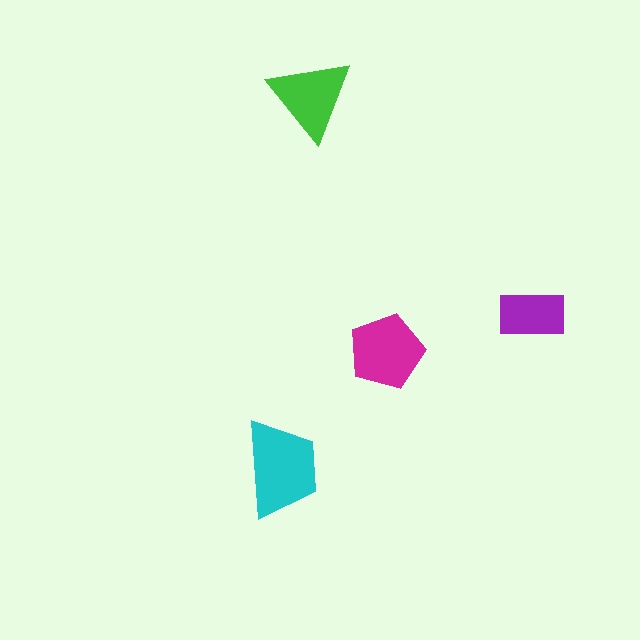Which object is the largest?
The cyan trapezoid.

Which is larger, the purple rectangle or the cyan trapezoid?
The cyan trapezoid.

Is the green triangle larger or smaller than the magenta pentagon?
Smaller.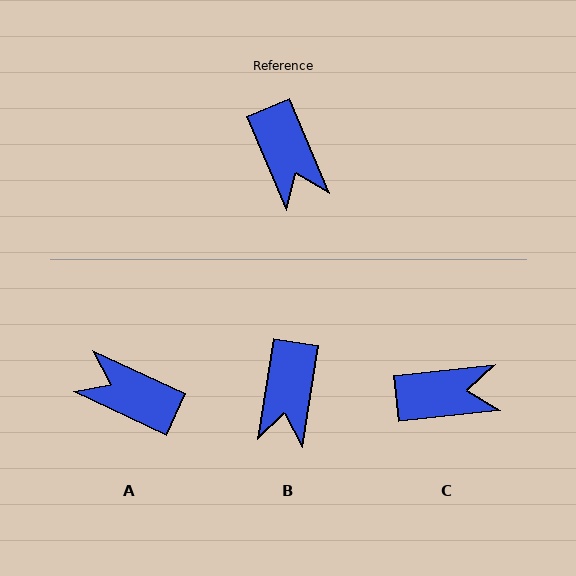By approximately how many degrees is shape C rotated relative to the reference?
Approximately 74 degrees counter-clockwise.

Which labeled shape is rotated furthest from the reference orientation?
A, about 137 degrees away.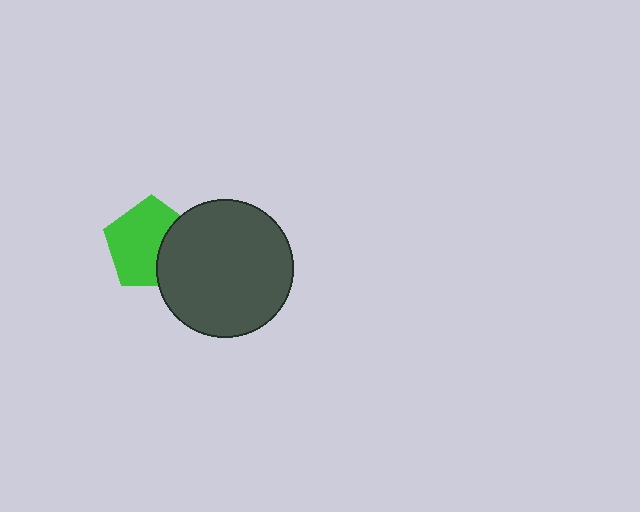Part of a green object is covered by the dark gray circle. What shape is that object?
It is a pentagon.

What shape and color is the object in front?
The object in front is a dark gray circle.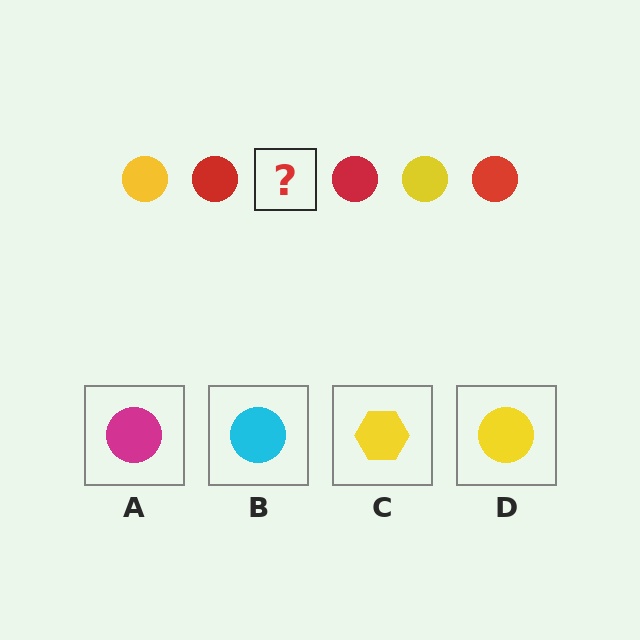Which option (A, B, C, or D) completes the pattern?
D.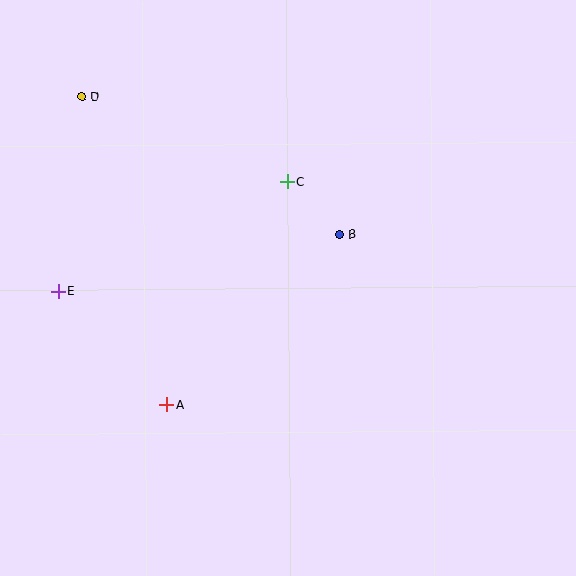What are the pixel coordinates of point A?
Point A is at (167, 405).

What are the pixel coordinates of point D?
Point D is at (82, 96).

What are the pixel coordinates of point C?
Point C is at (287, 182).